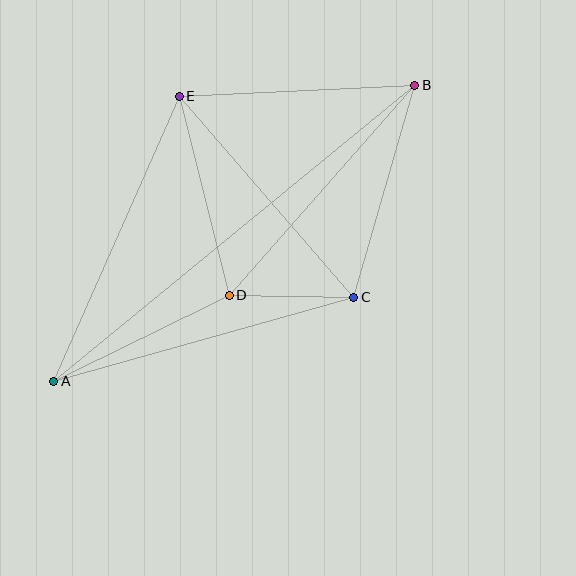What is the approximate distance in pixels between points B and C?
The distance between B and C is approximately 220 pixels.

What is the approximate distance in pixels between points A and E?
The distance between A and E is approximately 312 pixels.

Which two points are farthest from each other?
Points A and B are farthest from each other.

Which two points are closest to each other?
Points C and D are closest to each other.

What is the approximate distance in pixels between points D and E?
The distance between D and E is approximately 205 pixels.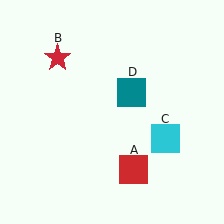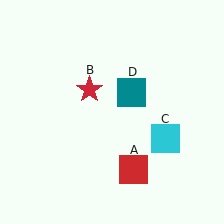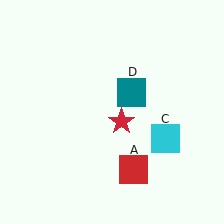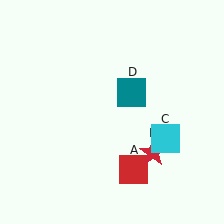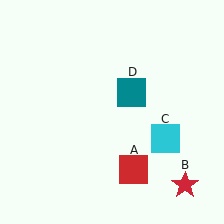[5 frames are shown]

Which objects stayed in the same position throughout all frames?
Red square (object A) and cyan square (object C) and teal square (object D) remained stationary.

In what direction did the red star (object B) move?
The red star (object B) moved down and to the right.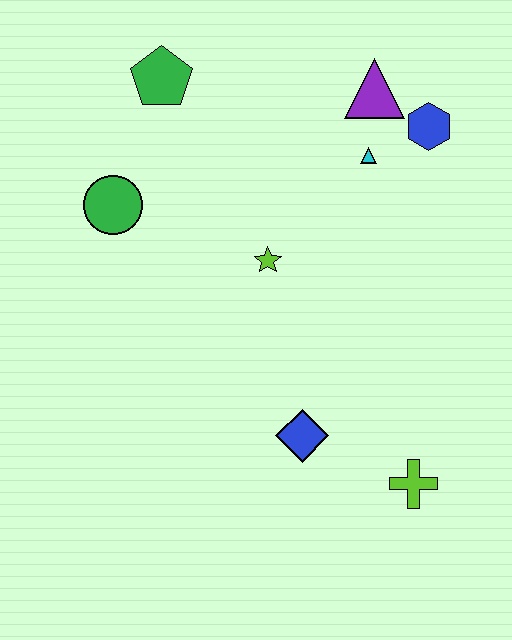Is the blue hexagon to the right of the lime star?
Yes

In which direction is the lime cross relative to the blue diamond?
The lime cross is to the right of the blue diamond.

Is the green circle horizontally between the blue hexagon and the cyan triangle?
No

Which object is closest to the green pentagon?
The green circle is closest to the green pentagon.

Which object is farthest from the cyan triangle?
The lime cross is farthest from the cyan triangle.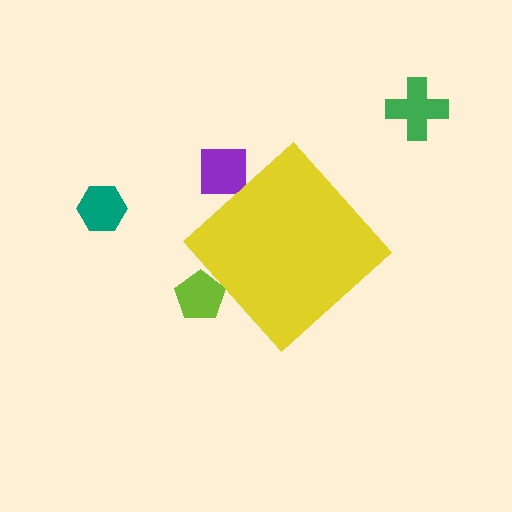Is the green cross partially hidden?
No, the green cross is fully visible.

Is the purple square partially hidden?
Yes, the purple square is partially hidden behind the yellow diamond.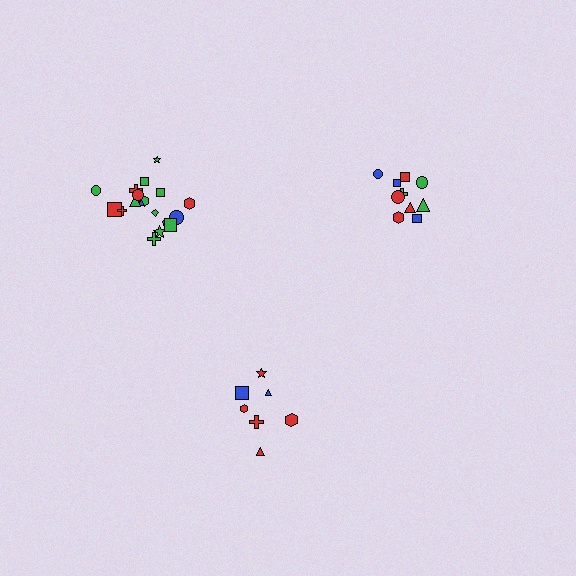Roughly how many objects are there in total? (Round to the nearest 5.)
Roughly 35 objects in total.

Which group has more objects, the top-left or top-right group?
The top-left group.